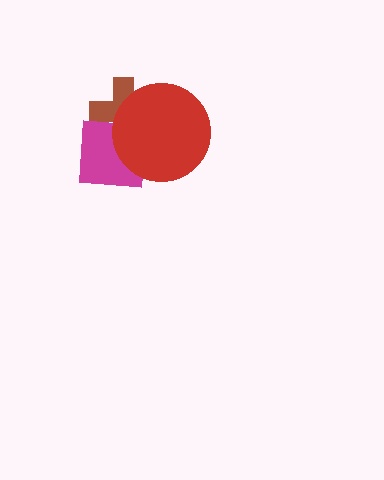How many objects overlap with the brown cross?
2 objects overlap with the brown cross.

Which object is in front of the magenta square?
The red circle is in front of the magenta square.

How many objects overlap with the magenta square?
2 objects overlap with the magenta square.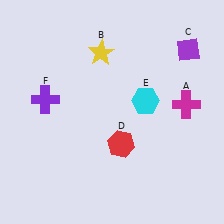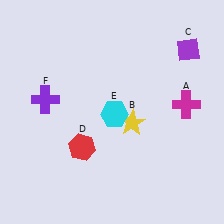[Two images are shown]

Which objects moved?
The objects that moved are: the yellow star (B), the red hexagon (D), the cyan hexagon (E).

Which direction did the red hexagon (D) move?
The red hexagon (D) moved left.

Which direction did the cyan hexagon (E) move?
The cyan hexagon (E) moved left.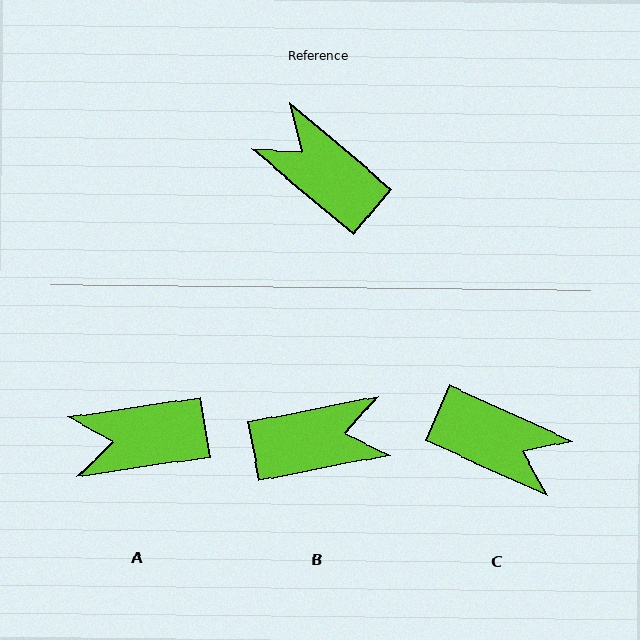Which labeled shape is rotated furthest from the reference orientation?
C, about 164 degrees away.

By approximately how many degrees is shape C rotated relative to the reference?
Approximately 164 degrees clockwise.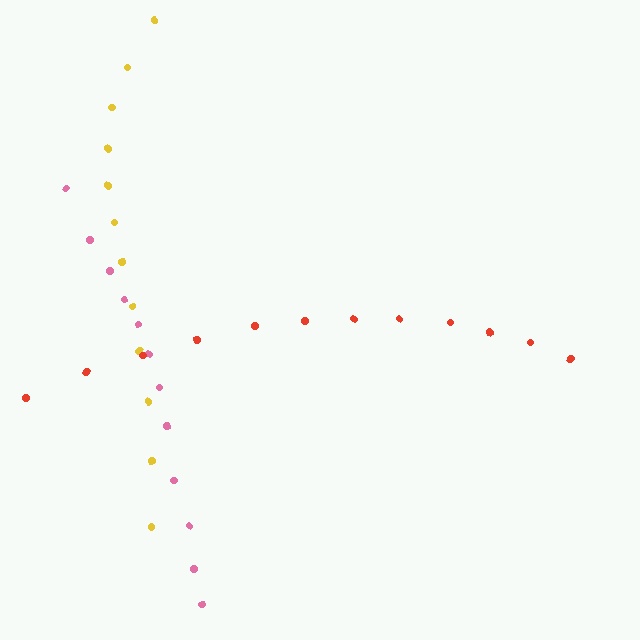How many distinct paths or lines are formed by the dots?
There are 3 distinct paths.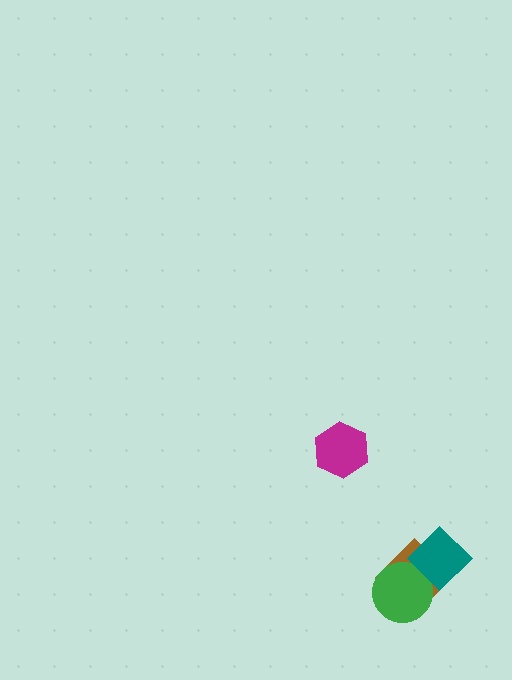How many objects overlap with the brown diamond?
2 objects overlap with the brown diamond.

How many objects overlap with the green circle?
2 objects overlap with the green circle.